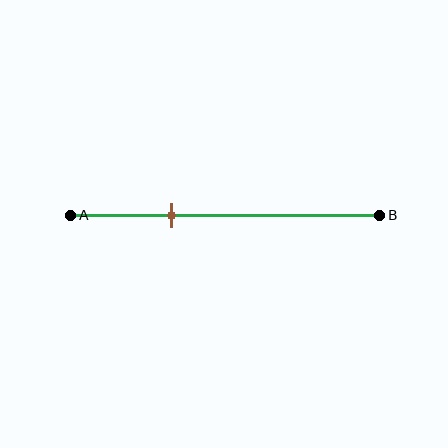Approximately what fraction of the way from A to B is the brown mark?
The brown mark is approximately 35% of the way from A to B.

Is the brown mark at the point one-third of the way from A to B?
Yes, the mark is approximately at the one-third point.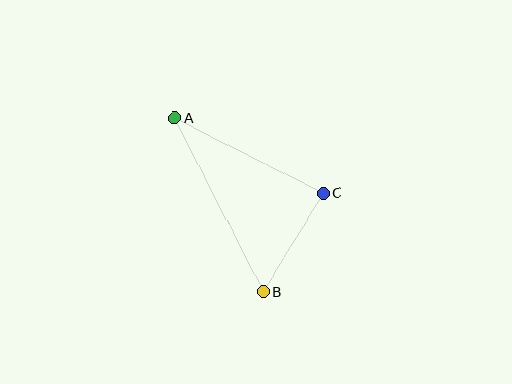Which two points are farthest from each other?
Points A and B are farthest from each other.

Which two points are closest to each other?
Points B and C are closest to each other.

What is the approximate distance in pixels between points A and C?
The distance between A and C is approximately 166 pixels.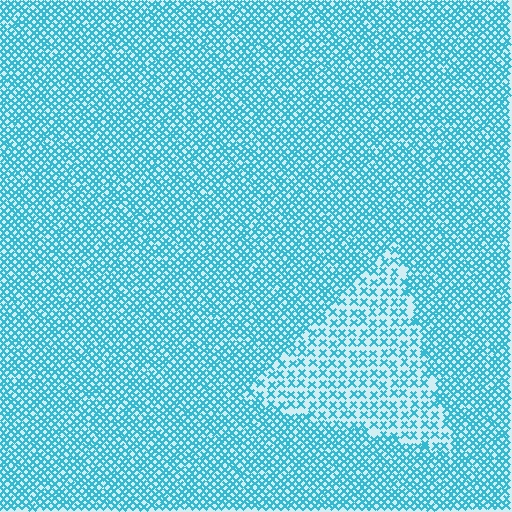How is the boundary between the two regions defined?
The boundary is defined by a change in element density (approximately 1.9x ratio). All elements are the same color, size, and shape.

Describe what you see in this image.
The image contains small cyan elements arranged at two different densities. A triangle-shaped region is visible where the elements are less densely packed than the surrounding area.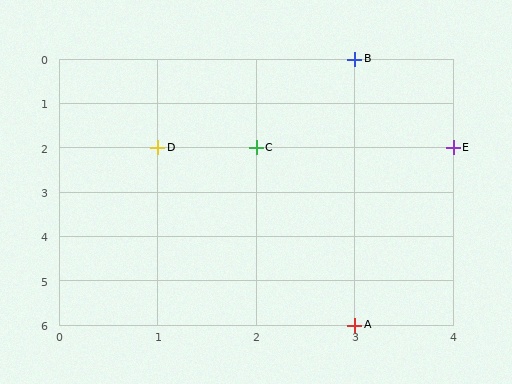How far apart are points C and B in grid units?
Points C and B are 1 column and 2 rows apart (about 2.2 grid units diagonally).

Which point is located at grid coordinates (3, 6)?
Point A is at (3, 6).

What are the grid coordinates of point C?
Point C is at grid coordinates (2, 2).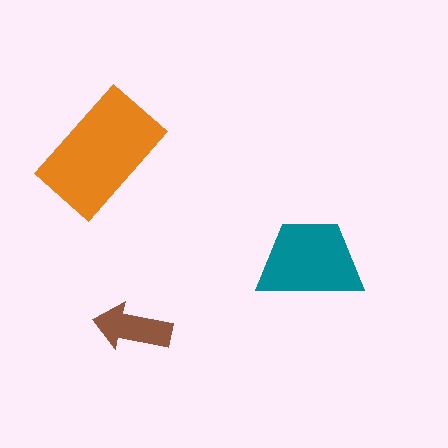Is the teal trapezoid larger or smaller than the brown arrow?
Larger.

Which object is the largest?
The orange rectangle.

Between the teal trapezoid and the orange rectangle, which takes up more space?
The orange rectangle.